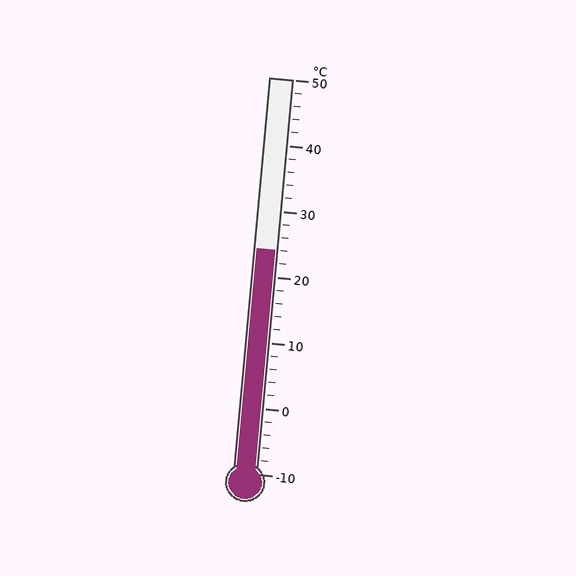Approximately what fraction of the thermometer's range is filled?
The thermometer is filled to approximately 55% of its range.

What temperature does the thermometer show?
The thermometer shows approximately 24°C.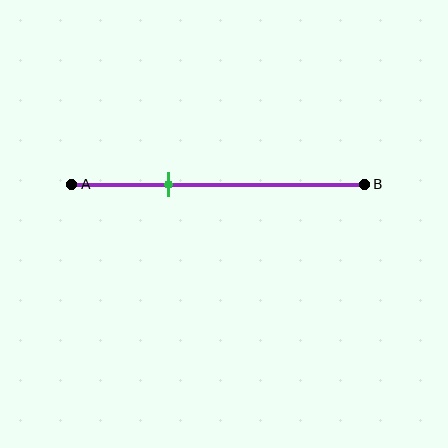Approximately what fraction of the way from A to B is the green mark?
The green mark is approximately 35% of the way from A to B.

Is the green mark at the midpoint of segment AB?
No, the mark is at about 35% from A, not at the 50% midpoint.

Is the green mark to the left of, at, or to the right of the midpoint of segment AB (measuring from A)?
The green mark is to the left of the midpoint of segment AB.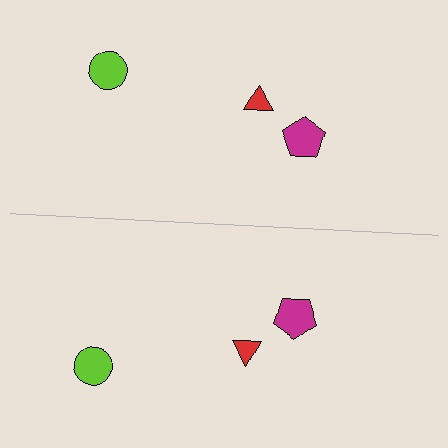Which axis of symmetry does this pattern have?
The pattern has a horizontal axis of symmetry running through the center of the image.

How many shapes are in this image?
There are 6 shapes in this image.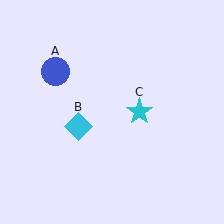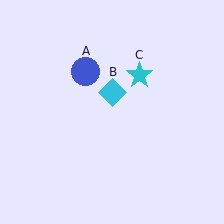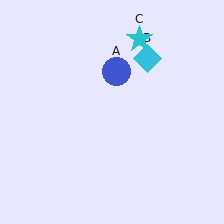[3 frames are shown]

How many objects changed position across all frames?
3 objects changed position: blue circle (object A), cyan diamond (object B), cyan star (object C).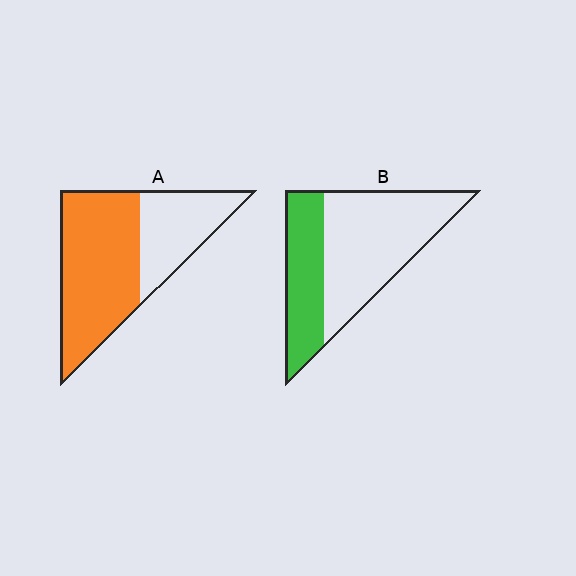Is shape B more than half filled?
No.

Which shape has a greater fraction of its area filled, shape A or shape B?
Shape A.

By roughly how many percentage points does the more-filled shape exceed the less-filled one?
By roughly 30 percentage points (A over B).